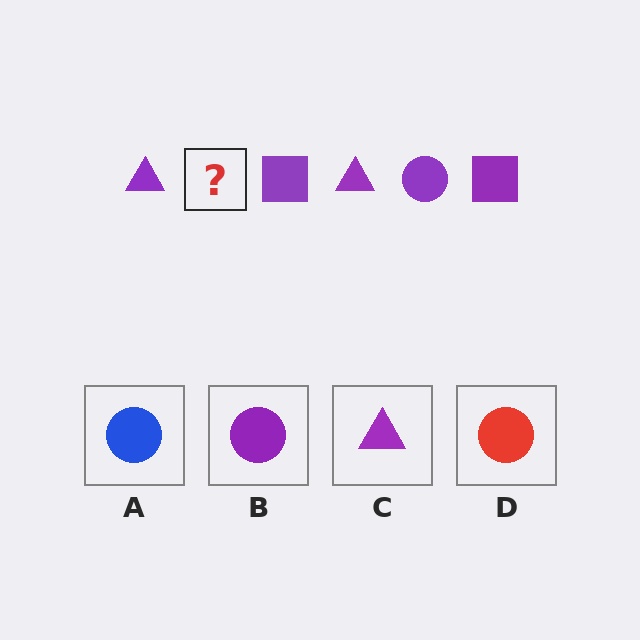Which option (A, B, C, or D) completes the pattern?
B.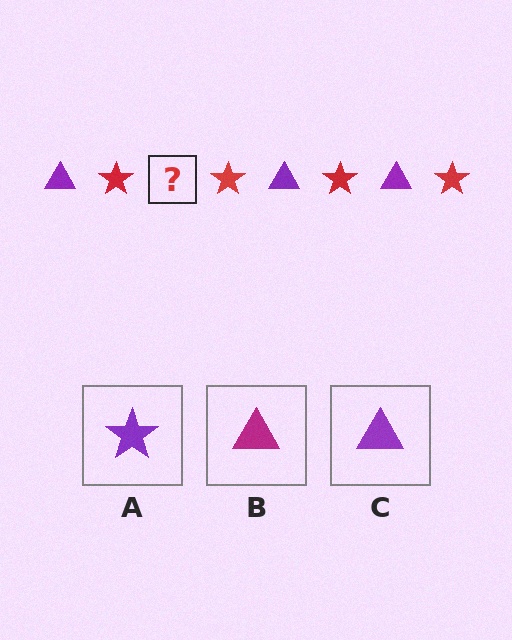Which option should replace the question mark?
Option C.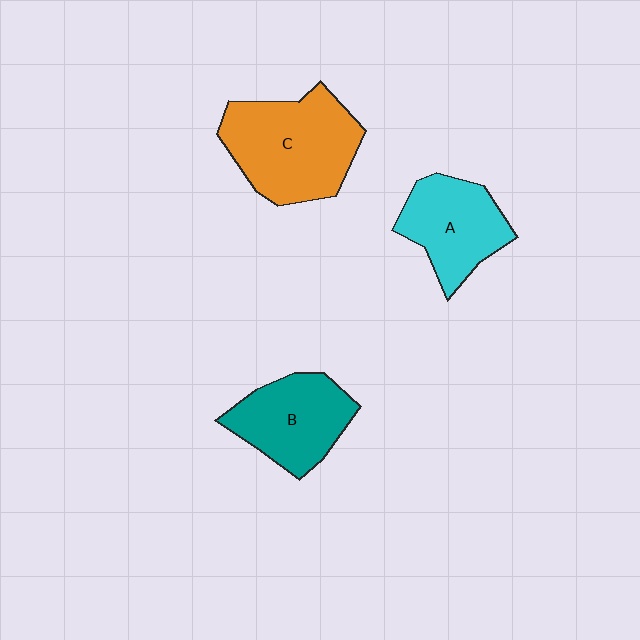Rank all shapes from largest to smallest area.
From largest to smallest: C (orange), B (teal), A (cyan).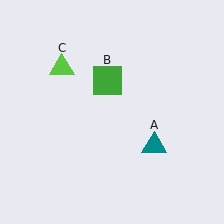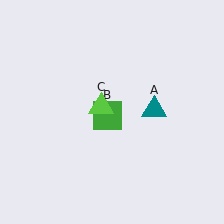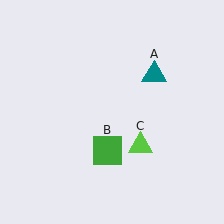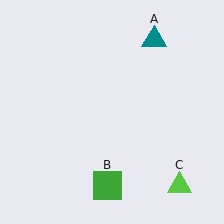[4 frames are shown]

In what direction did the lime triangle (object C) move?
The lime triangle (object C) moved down and to the right.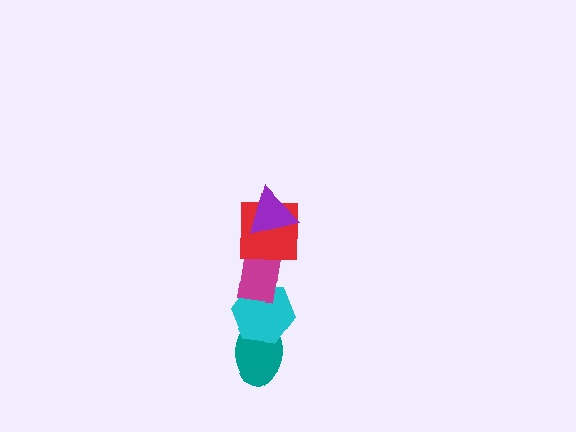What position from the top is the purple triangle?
The purple triangle is 1st from the top.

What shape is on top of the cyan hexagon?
The magenta rectangle is on top of the cyan hexagon.